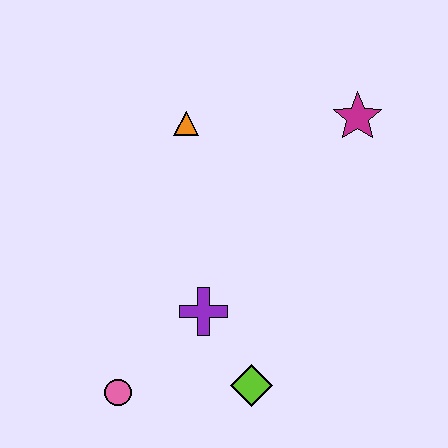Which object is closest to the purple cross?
The lime diamond is closest to the purple cross.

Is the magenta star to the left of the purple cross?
No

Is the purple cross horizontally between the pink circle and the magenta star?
Yes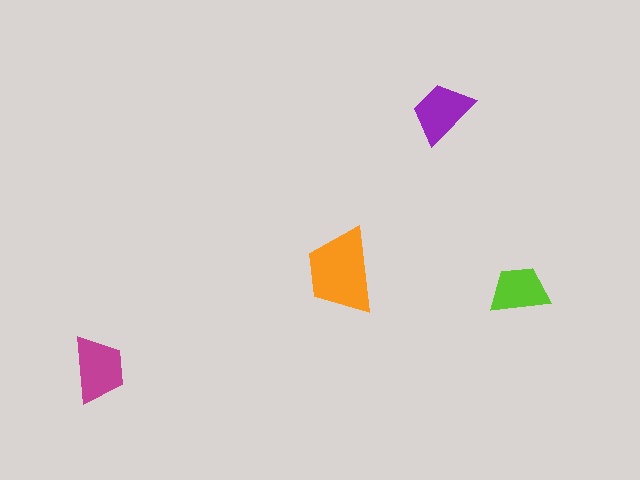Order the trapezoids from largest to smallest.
the orange one, the magenta one, the purple one, the lime one.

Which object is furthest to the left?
The magenta trapezoid is leftmost.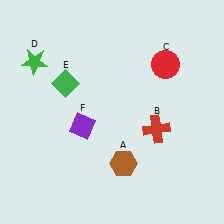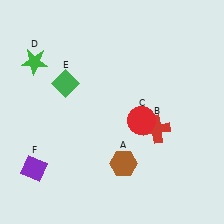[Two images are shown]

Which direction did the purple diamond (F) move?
The purple diamond (F) moved left.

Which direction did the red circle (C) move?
The red circle (C) moved down.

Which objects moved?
The objects that moved are: the red circle (C), the purple diamond (F).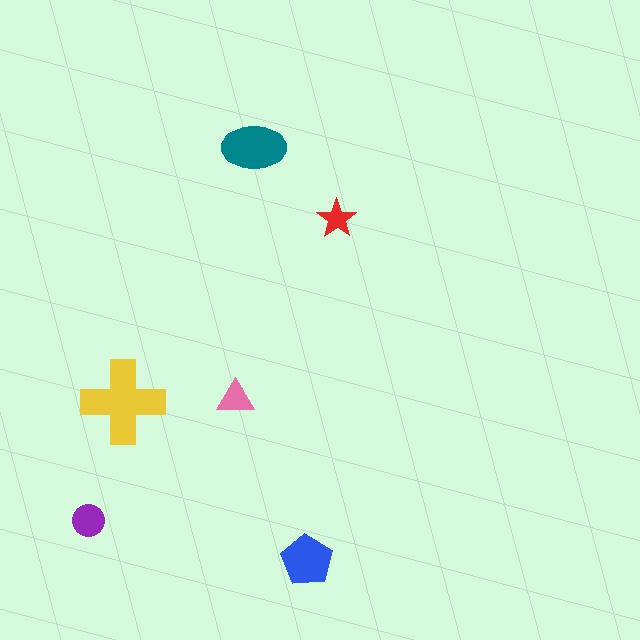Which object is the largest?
The yellow cross.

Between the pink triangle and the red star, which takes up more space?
The pink triangle.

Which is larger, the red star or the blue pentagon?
The blue pentagon.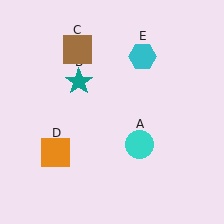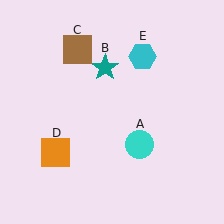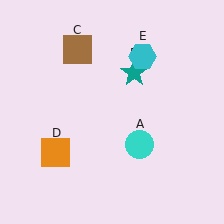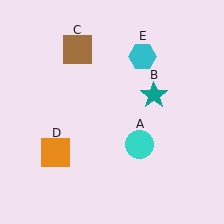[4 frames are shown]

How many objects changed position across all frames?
1 object changed position: teal star (object B).